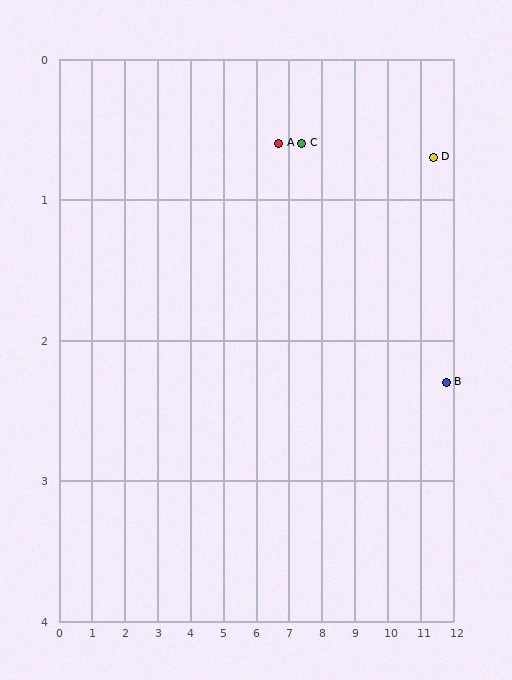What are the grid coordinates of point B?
Point B is at approximately (11.8, 2.3).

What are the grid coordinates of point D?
Point D is at approximately (11.4, 0.7).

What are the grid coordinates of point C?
Point C is at approximately (7.4, 0.6).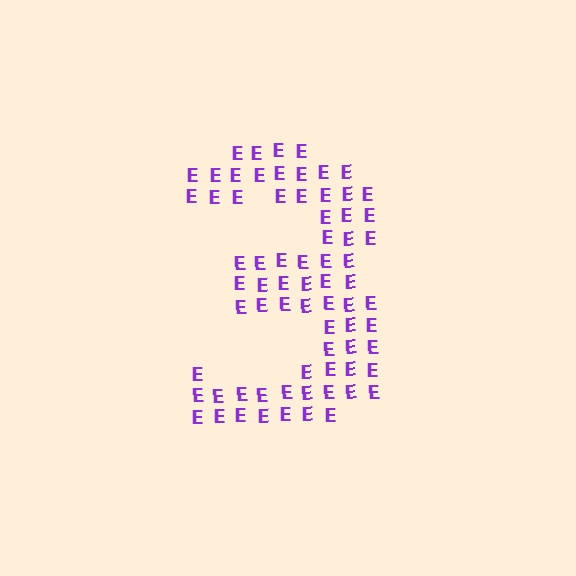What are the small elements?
The small elements are letter E's.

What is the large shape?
The large shape is the digit 3.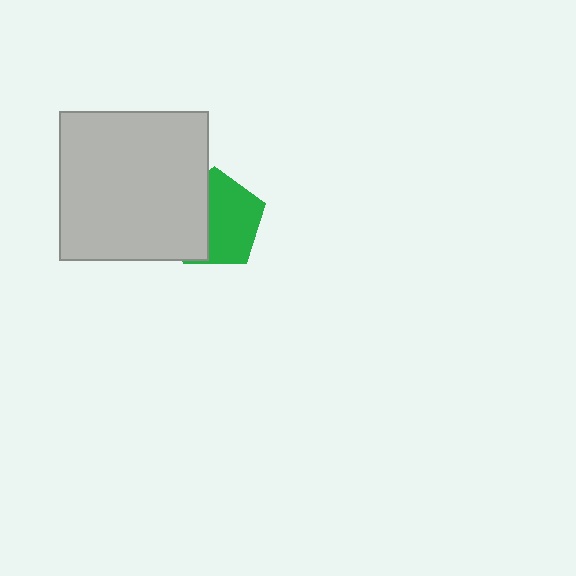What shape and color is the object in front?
The object in front is a light gray square.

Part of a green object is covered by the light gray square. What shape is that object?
It is a pentagon.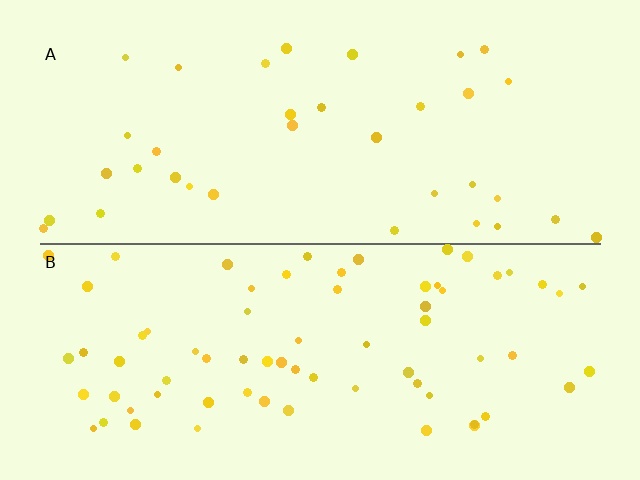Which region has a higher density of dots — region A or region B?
B (the bottom).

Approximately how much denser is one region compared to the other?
Approximately 2.0× — region B over region A.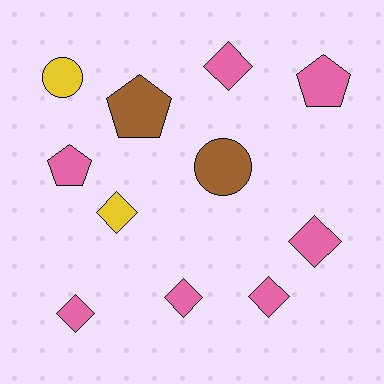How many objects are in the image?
There are 11 objects.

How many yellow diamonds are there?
There is 1 yellow diamond.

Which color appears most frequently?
Pink, with 7 objects.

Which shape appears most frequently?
Diamond, with 6 objects.